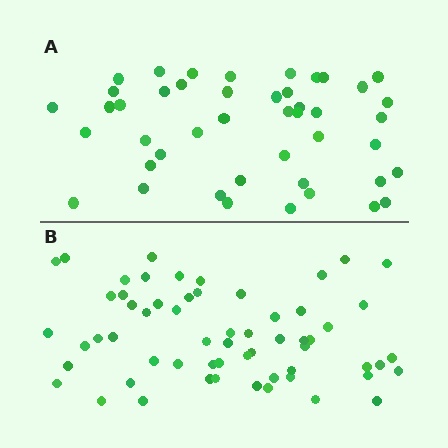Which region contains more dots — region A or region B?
Region B (the bottom region) has more dots.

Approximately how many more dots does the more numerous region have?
Region B has approximately 15 more dots than region A.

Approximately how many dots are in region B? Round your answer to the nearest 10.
About 60 dots.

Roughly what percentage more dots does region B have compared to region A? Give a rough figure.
About 35% more.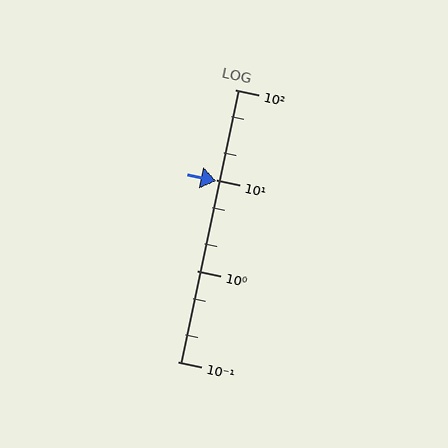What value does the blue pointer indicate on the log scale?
The pointer indicates approximately 9.7.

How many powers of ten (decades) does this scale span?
The scale spans 3 decades, from 0.1 to 100.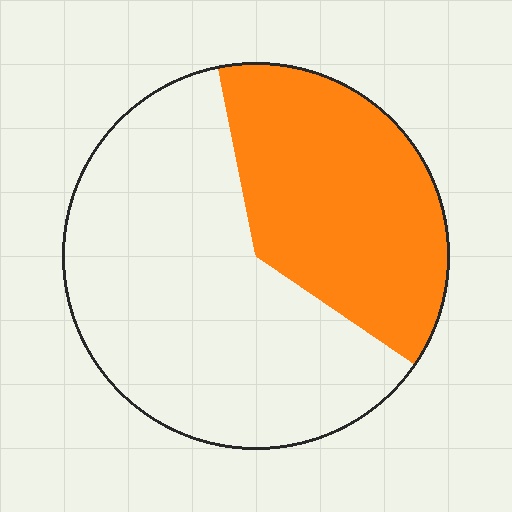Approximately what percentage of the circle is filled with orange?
Approximately 40%.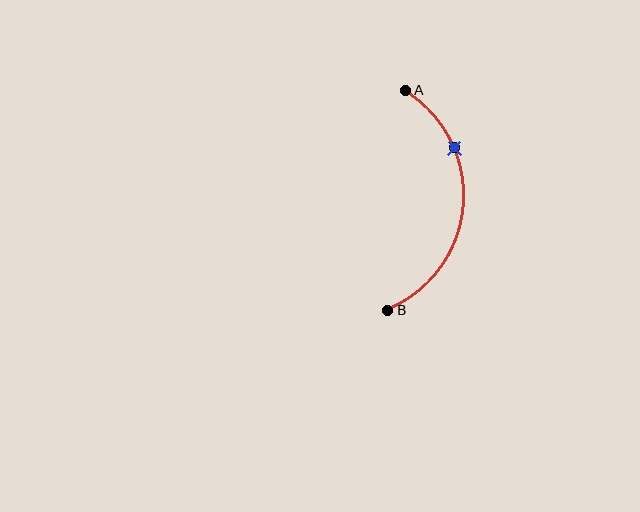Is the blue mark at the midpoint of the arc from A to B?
No. The blue mark lies on the arc but is closer to endpoint A. The arc midpoint would be at the point on the curve equidistant along the arc from both A and B.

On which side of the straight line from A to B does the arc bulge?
The arc bulges to the right of the straight line connecting A and B.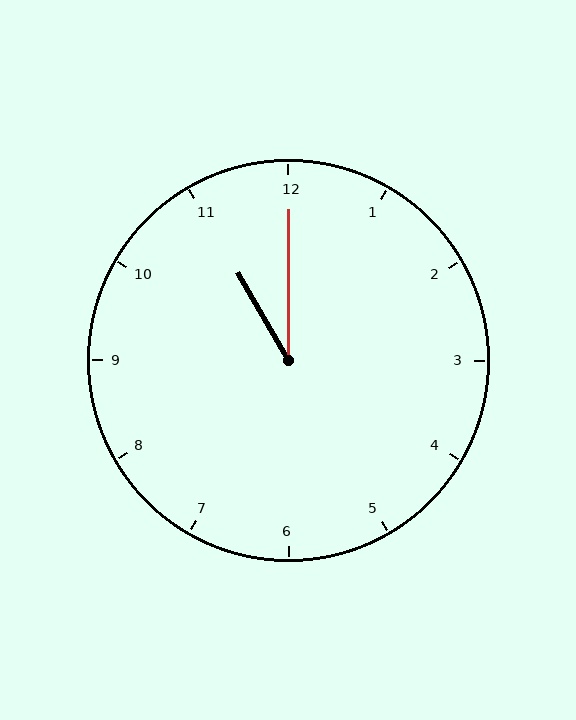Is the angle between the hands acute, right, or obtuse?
It is acute.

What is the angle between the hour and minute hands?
Approximately 30 degrees.